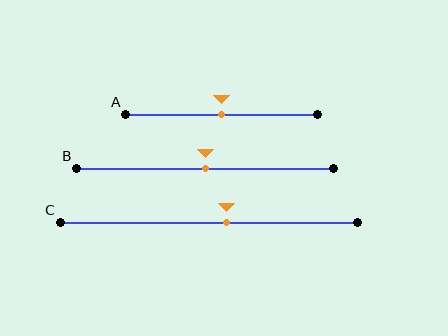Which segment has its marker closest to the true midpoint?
Segment A has its marker closest to the true midpoint.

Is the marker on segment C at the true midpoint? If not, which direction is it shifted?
No, the marker on segment C is shifted to the right by about 6% of the segment length.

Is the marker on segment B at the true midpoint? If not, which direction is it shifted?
Yes, the marker on segment B is at the true midpoint.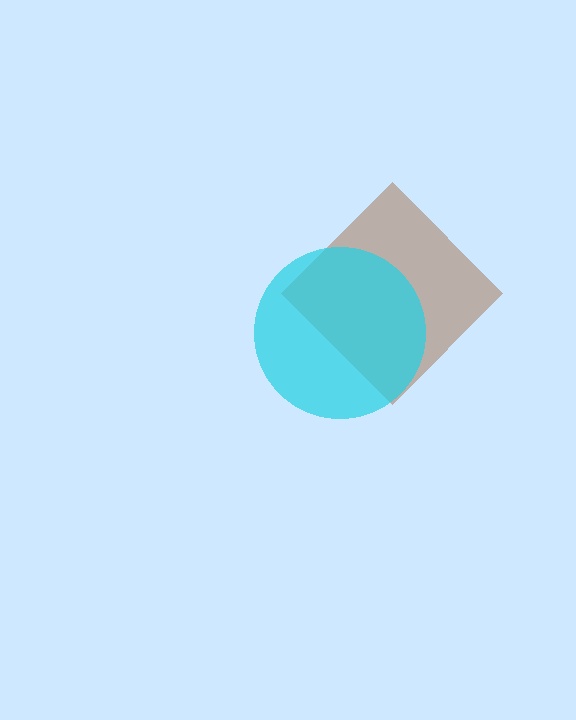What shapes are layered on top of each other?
The layered shapes are: a brown diamond, a cyan circle.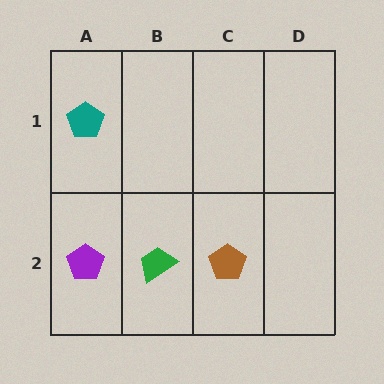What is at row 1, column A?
A teal pentagon.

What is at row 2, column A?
A purple pentagon.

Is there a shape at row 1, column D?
No, that cell is empty.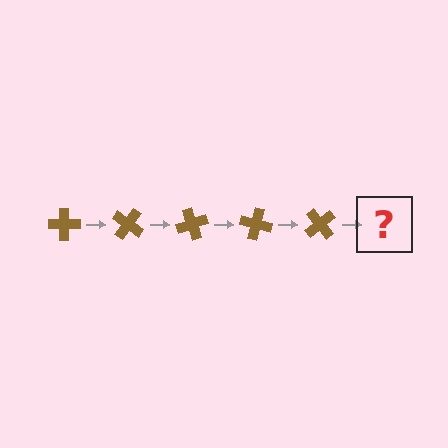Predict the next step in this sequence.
The next step is a brown cross rotated 175 degrees.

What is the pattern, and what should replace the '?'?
The pattern is that the cross rotates 35 degrees each step. The '?' should be a brown cross rotated 175 degrees.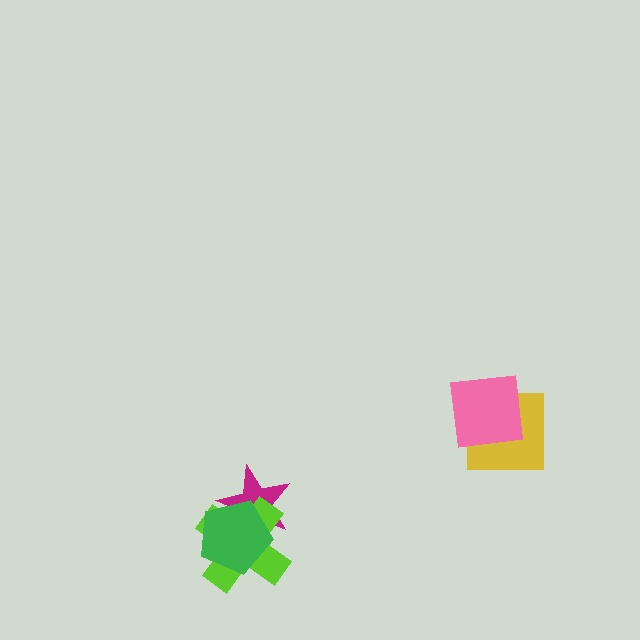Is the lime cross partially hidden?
Yes, it is partially covered by another shape.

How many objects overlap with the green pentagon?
2 objects overlap with the green pentagon.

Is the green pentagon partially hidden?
No, no other shape covers it.